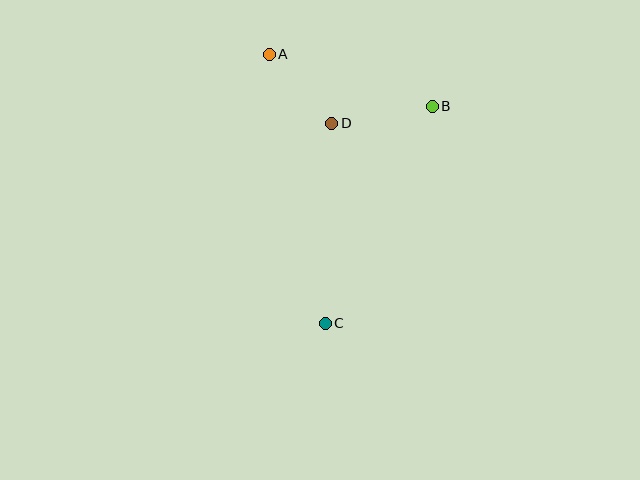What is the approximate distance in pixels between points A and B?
The distance between A and B is approximately 171 pixels.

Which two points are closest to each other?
Points A and D are closest to each other.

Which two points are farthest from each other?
Points A and C are farthest from each other.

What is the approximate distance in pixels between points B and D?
The distance between B and D is approximately 102 pixels.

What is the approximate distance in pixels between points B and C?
The distance between B and C is approximately 242 pixels.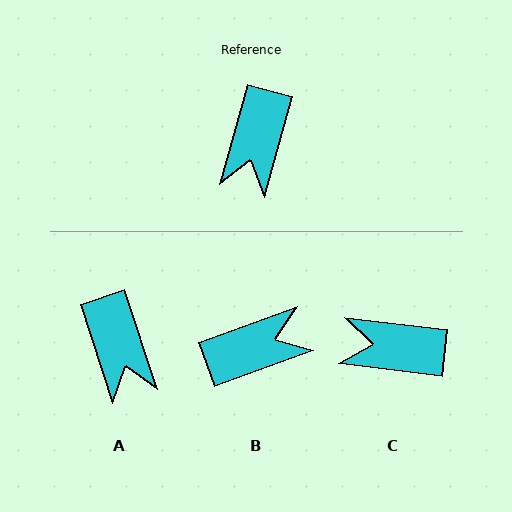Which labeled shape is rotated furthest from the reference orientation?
B, about 126 degrees away.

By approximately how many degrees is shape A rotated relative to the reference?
Approximately 34 degrees counter-clockwise.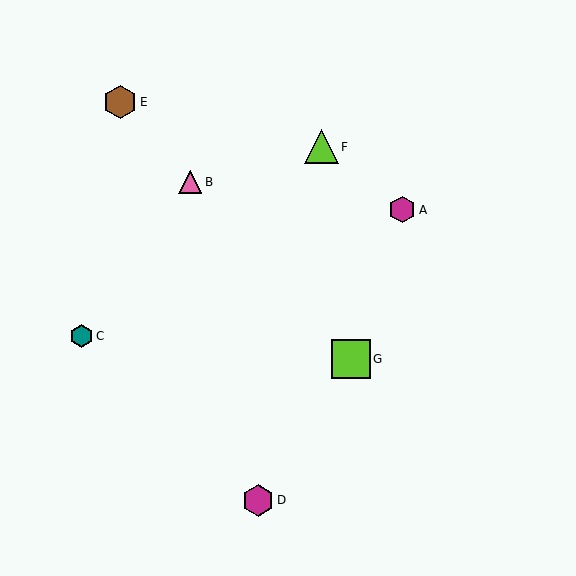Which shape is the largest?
The lime square (labeled G) is the largest.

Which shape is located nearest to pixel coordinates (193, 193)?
The pink triangle (labeled B) at (190, 182) is nearest to that location.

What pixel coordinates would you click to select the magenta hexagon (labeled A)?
Click at (402, 210) to select the magenta hexagon A.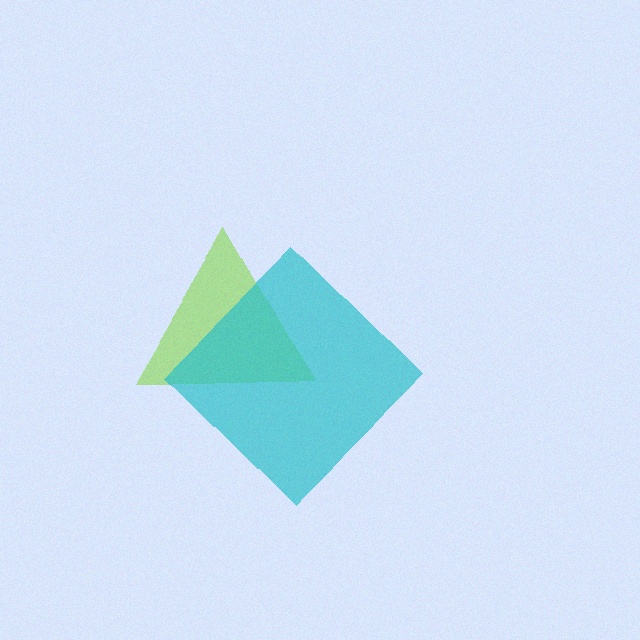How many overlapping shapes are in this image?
There are 2 overlapping shapes in the image.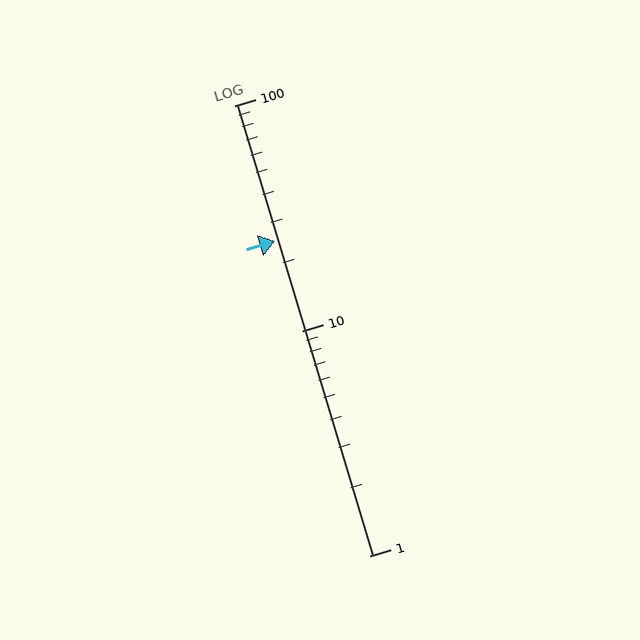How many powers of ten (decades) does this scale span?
The scale spans 2 decades, from 1 to 100.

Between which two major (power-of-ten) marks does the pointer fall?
The pointer is between 10 and 100.